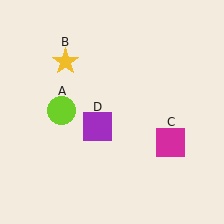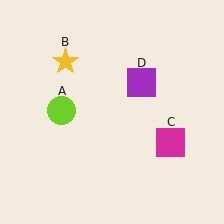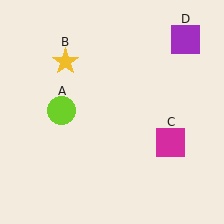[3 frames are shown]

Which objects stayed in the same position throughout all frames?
Lime circle (object A) and yellow star (object B) and magenta square (object C) remained stationary.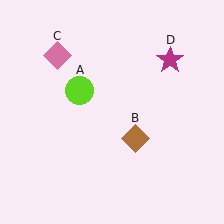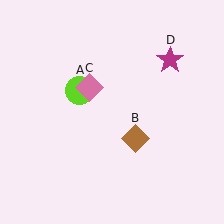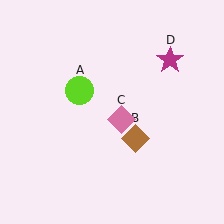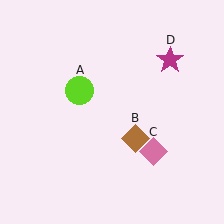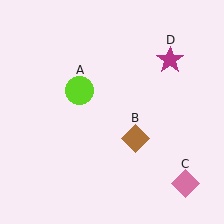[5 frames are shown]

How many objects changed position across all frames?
1 object changed position: pink diamond (object C).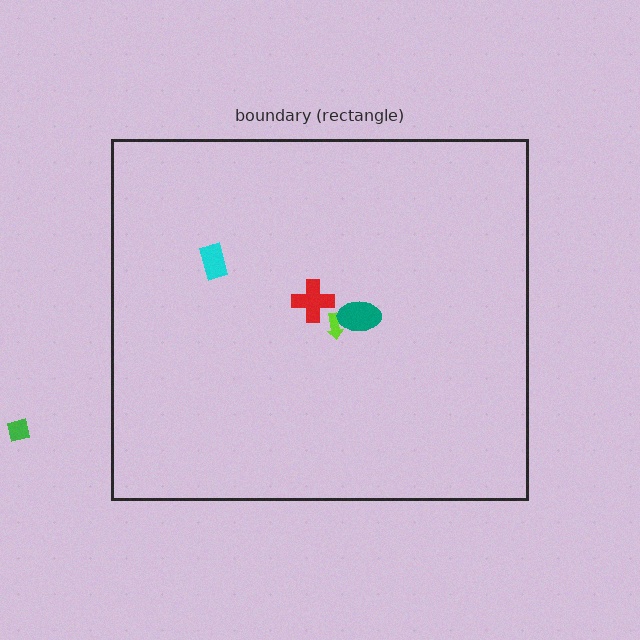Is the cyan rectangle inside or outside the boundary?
Inside.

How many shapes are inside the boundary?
4 inside, 1 outside.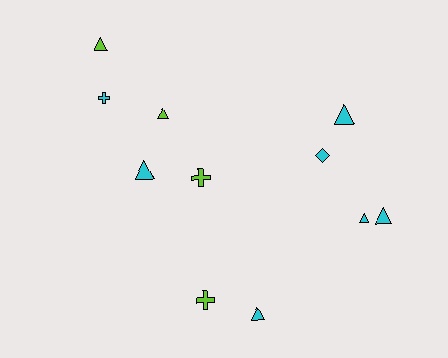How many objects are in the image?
There are 11 objects.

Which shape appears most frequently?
Triangle, with 7 objects.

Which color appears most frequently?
Cyan, with 7 objects.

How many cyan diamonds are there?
There is 1 cyan diamond.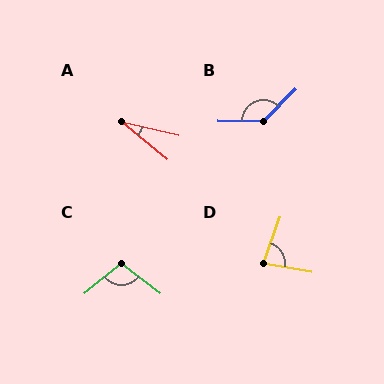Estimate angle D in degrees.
Approximately 80 degrees.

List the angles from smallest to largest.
A (26°), D (80°), C (104°), B (134°).